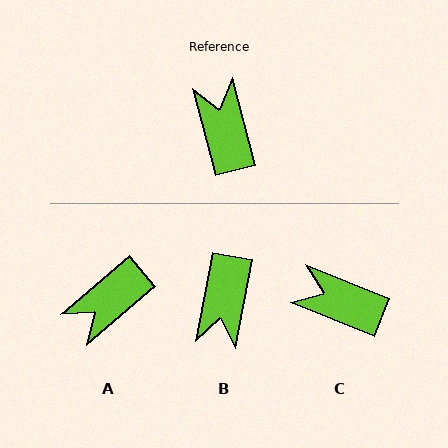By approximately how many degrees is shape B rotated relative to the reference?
Approximately 155 degrees counter-clockwise.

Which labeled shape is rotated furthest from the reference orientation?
B, about 155 degrees away.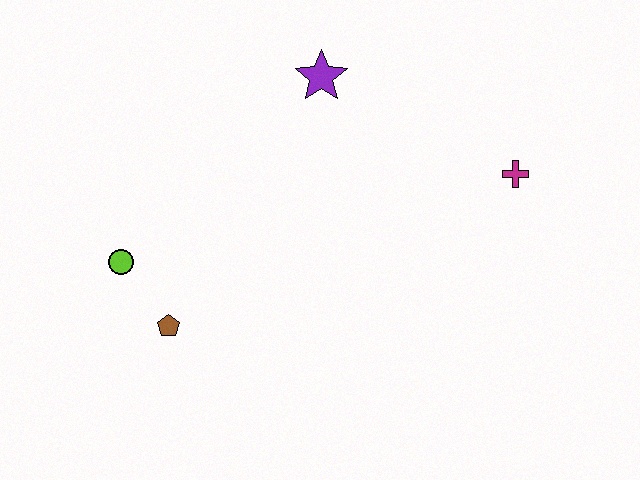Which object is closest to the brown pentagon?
The lime circle is closest to the brown pentagon.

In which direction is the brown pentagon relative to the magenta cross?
The brown pentagon is to the left of the magenta cross.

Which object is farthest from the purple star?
The brown pentagon is farthest from the purple star.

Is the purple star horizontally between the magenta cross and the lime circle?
Yes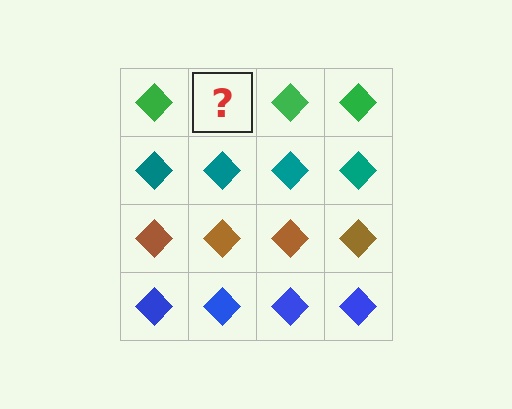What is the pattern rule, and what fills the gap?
The rule is that each row has a consistent color. The gap should be filled with a green diamond.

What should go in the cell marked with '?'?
The missing cell should contain a green diamond.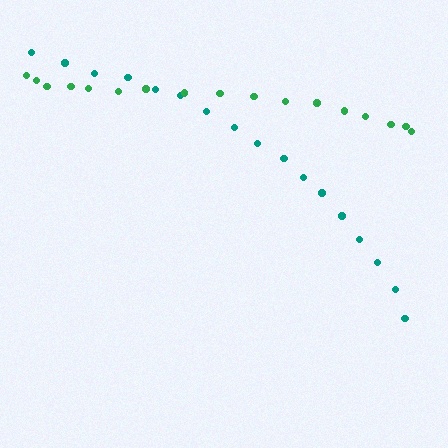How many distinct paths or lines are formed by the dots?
There are 2 distinct paths.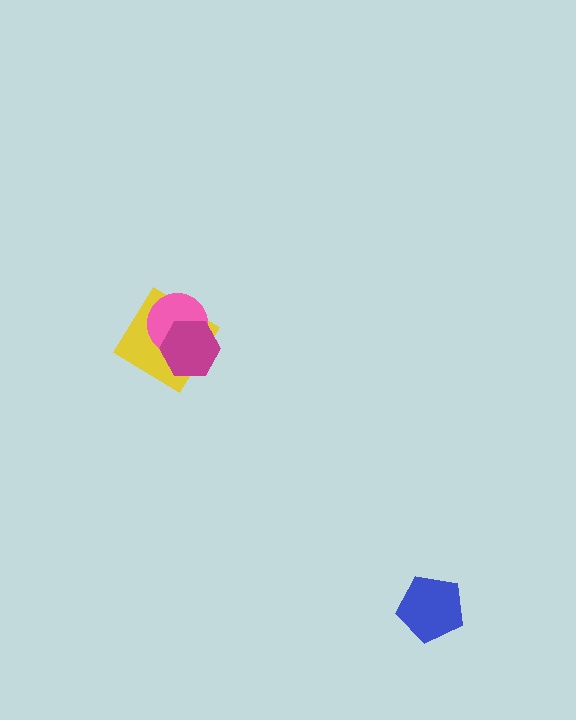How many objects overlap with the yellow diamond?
2 objects overlap with the yellow diamond.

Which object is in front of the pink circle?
The magenta hexagon is in front of the pink circle.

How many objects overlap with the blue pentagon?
0 objects overlap with the blue pentagon.